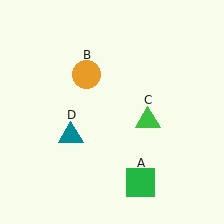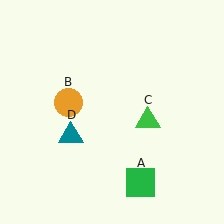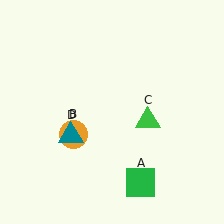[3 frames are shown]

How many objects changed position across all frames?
1 object changed position: orange circle (object B).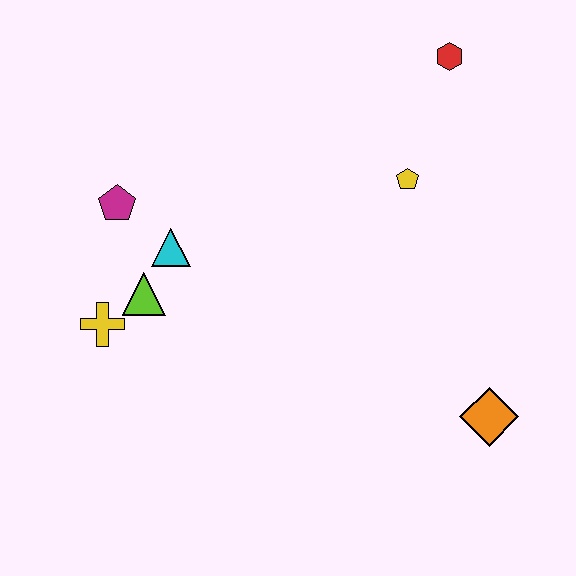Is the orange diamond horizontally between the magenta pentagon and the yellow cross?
No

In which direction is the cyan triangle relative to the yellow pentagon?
The cyan triangle is to the left of the yellow pentagon.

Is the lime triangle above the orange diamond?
Yes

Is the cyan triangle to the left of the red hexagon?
Yes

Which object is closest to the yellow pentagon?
The red hexagon is closest to the yellow pentagon.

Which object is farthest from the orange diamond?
The magenta pentagon is farthest from the orange diamond.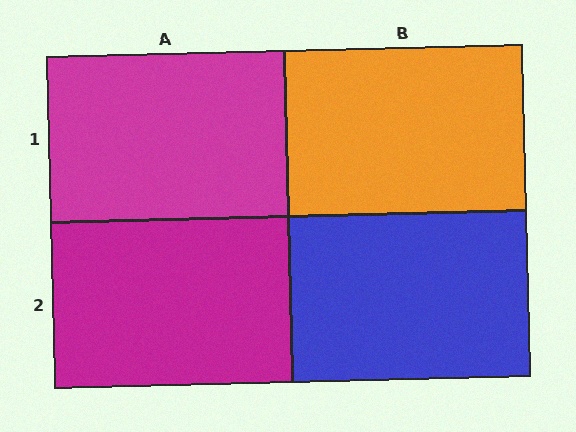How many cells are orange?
1 cell is orange.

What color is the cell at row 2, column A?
Magenta.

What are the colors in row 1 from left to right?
Magenta, orange.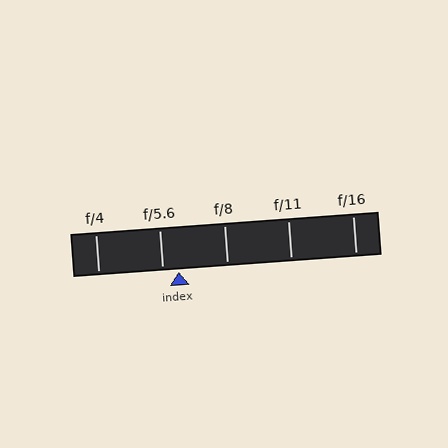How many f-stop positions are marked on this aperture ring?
There are 5 f-stop positions marked.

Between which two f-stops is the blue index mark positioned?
The index mark is between f/5.6 and f/8.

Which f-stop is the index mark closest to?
The index mark is closest to f/5.6.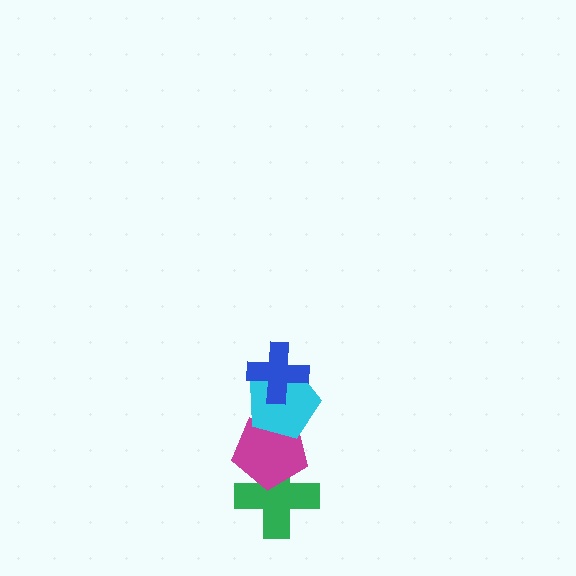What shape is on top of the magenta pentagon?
The cyan pentagon is on top of the magenta pentagon.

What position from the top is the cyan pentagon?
The cyan pentagon is 2nd from the top.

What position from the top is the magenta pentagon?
The magenta pentagon is 3rd from the top.